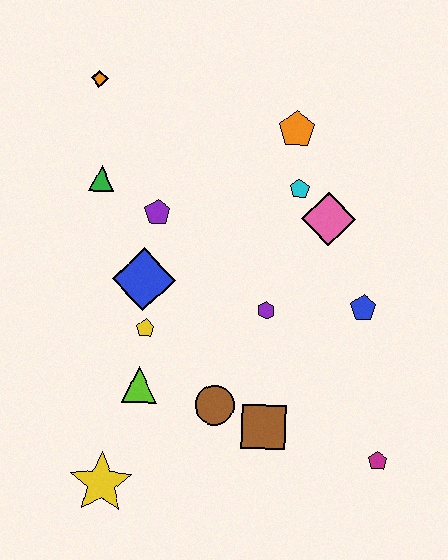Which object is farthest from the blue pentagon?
The orange diamond is farthest from the blue pentagon.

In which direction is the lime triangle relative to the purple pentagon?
The lime triangle is below the purple pentagon.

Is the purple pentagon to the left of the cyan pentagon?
Yes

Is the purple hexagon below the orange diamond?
Yes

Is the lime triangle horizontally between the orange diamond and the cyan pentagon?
Yes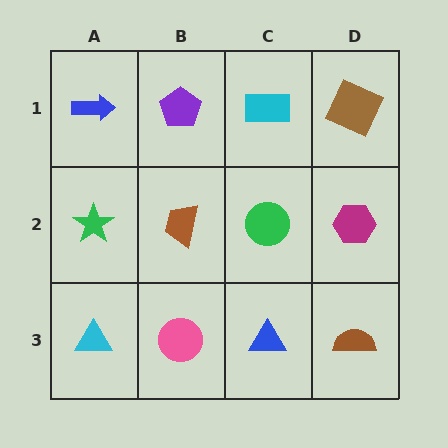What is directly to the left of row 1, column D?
A cyan rectangle.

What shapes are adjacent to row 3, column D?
A magenta hexagon (row 2, column D), a blue triangle (row 3, column C).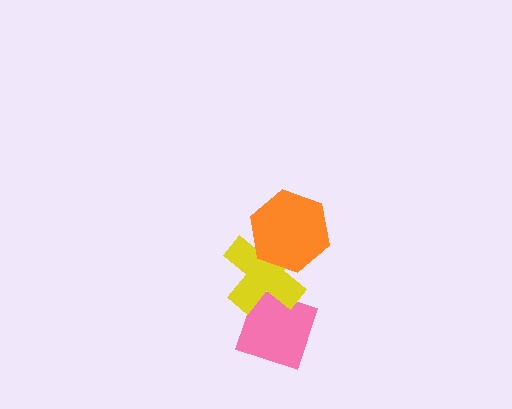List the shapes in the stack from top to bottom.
From top to bottom: the orange hexagon, the yellow cross, the pink diamond.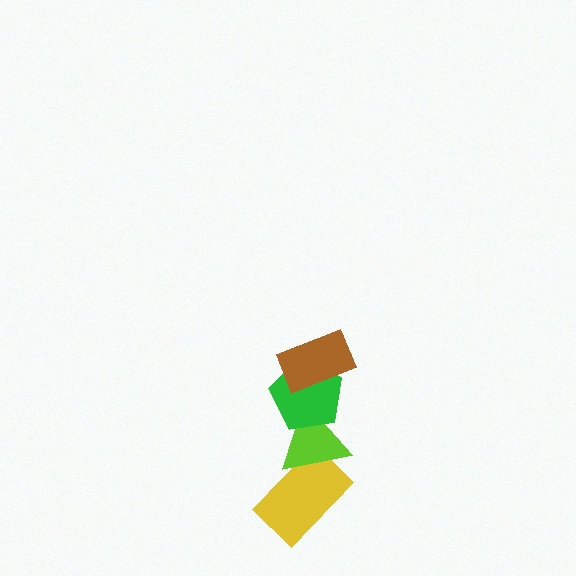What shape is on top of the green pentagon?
The brown rectangle is on top of the green pentagon.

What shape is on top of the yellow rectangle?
The lime triangle is on top of the yellow rectangle.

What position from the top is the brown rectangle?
The brown rectangle is 1st from the top.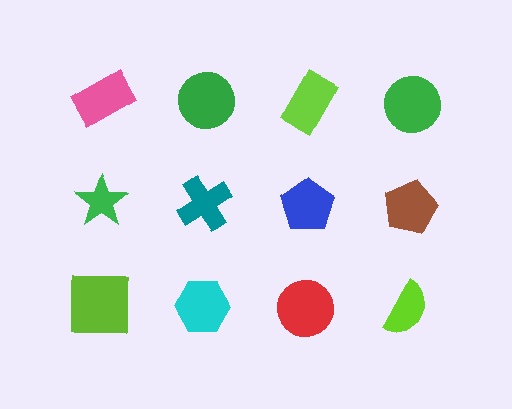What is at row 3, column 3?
A red circle.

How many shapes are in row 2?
4 shapes.